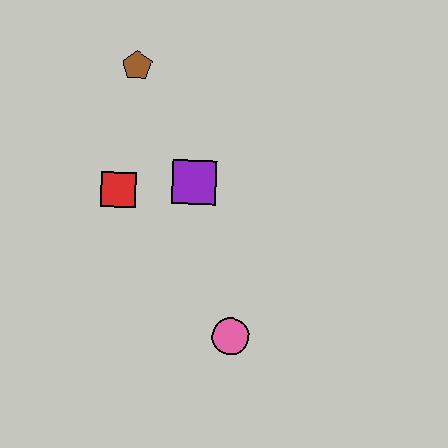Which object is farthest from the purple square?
The pink circle is farthest from the purple square.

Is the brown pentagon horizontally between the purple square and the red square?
Yes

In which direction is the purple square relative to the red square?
The purple square is to the right of the red square.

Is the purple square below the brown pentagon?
Yes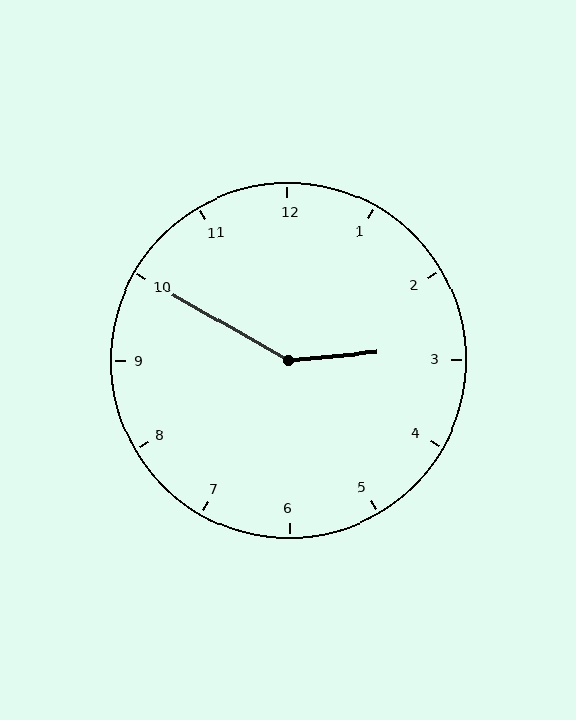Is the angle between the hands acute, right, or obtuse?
It is obtuse.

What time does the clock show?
2:50.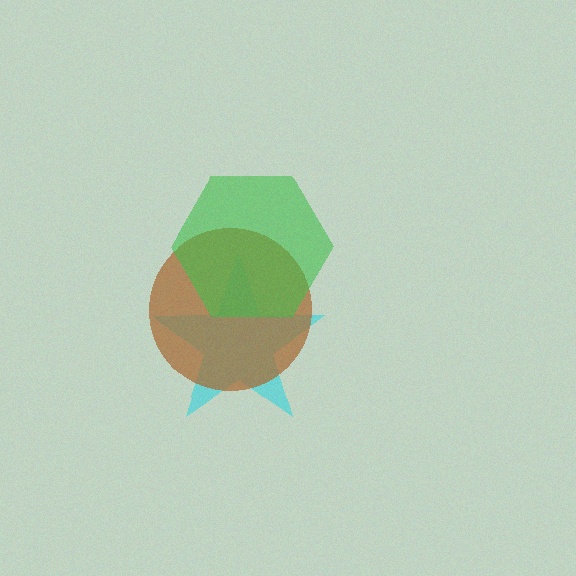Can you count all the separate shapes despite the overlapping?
Yes, there are 3 separate shapes.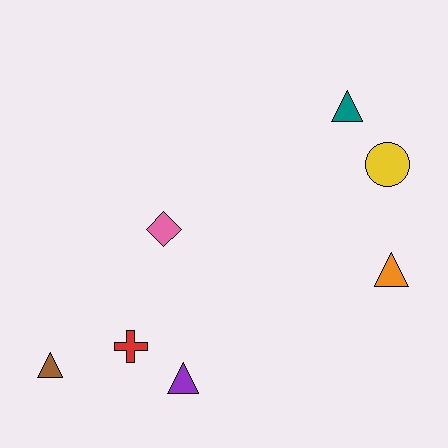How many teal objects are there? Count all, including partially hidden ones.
There is 1 teal object.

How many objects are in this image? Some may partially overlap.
There are 7 objects.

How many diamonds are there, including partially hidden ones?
There is 1 diamond.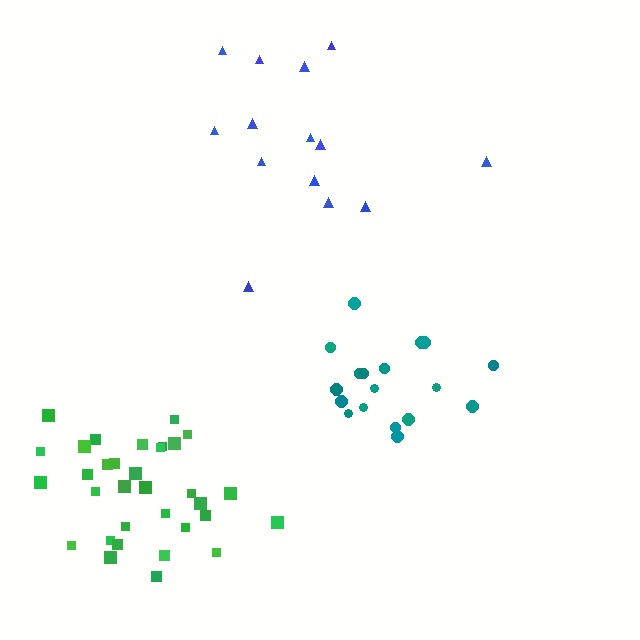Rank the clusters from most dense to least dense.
green, teal, blue.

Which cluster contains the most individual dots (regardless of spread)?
Green (33).